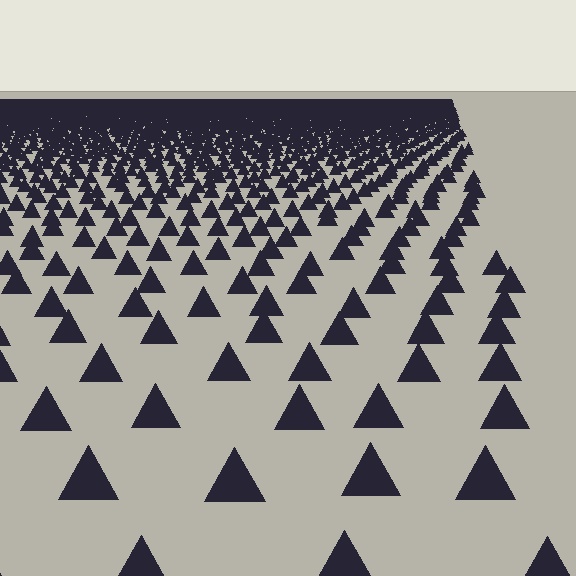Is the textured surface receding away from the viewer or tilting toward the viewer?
The surface is receding away from the viewer. Texture elements get smaller and denser toward the top.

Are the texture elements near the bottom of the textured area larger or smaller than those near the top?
Larger. Near the bottom, elements are closer to the viewer and appear at a bigger on-screen size.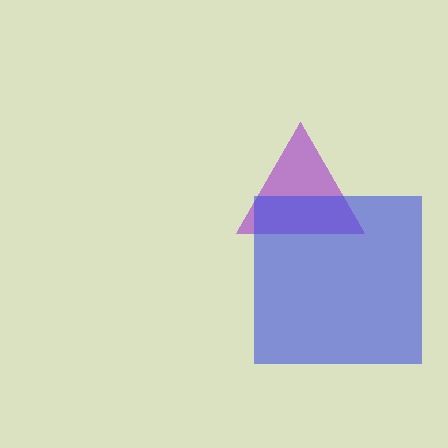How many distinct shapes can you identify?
There are 2 distinct shapes: a purple triangle, a blue square.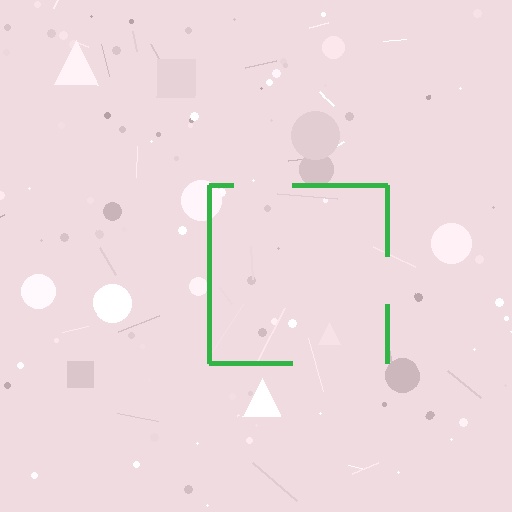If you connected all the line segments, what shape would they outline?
They would outline a square.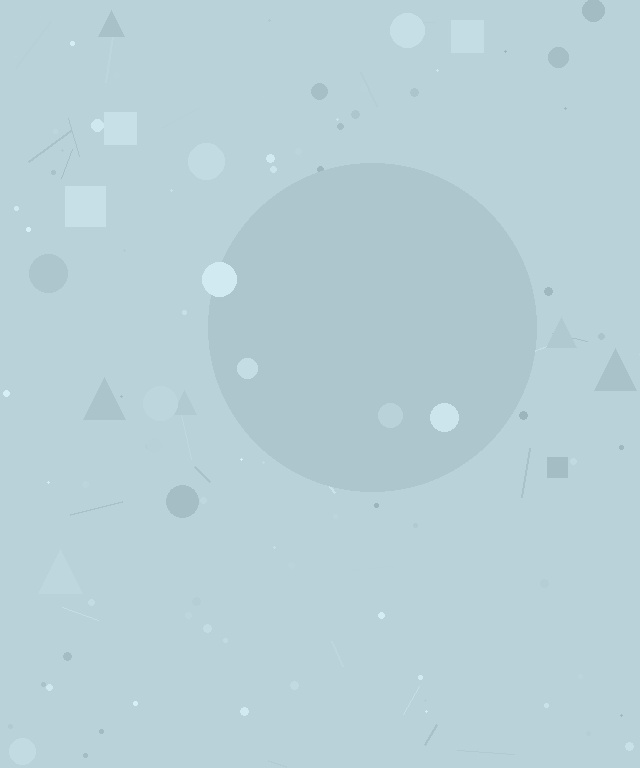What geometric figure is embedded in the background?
A circle is embedded in the background.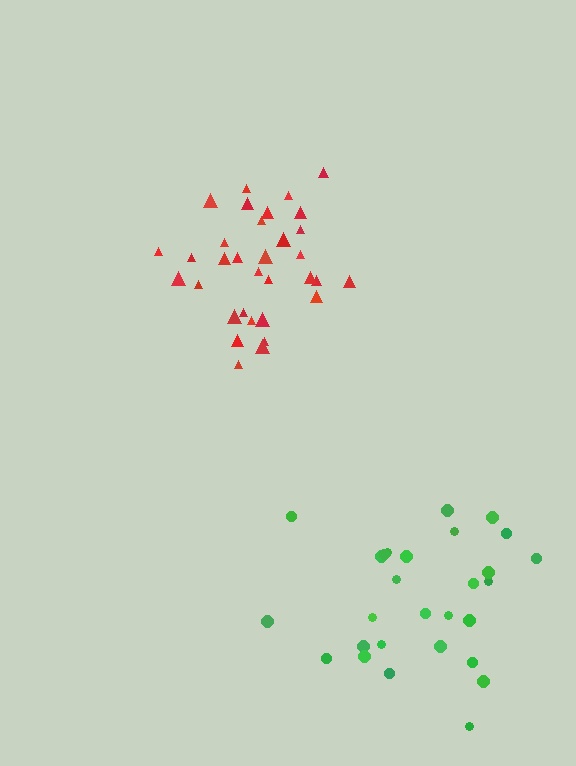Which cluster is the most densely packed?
Red.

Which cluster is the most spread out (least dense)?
Green.